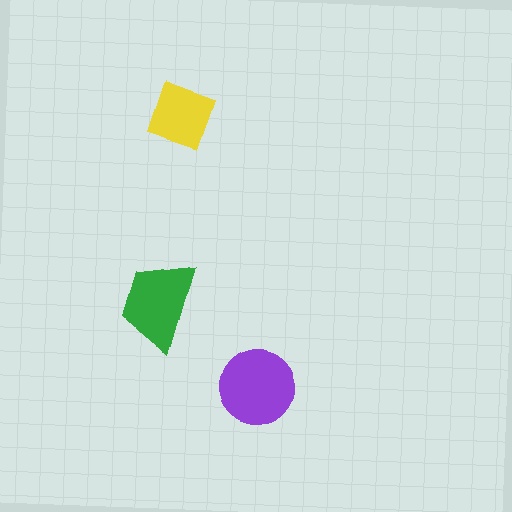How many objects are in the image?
There are 3 objects in the image.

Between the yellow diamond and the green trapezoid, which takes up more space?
The green trapezoid.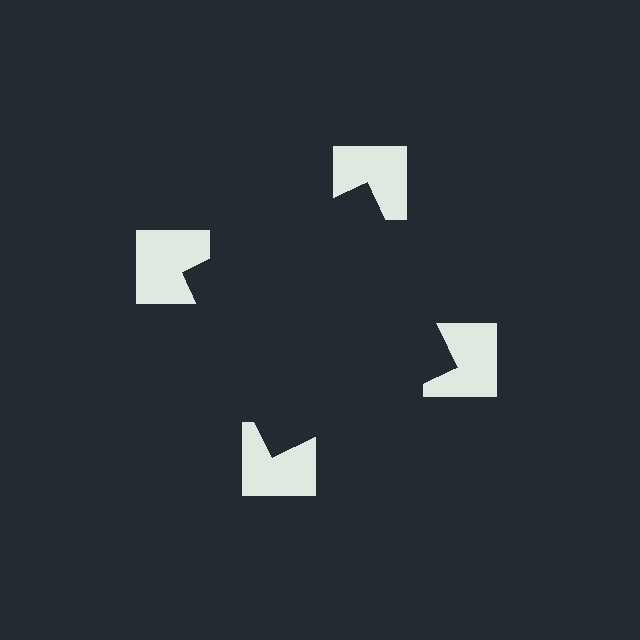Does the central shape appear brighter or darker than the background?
It typically appears slightly darker than the background, even though no actual brightness change is drawn.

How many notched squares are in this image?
There are 4 — one at each vertex of the illusory square.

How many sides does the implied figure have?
4 sides.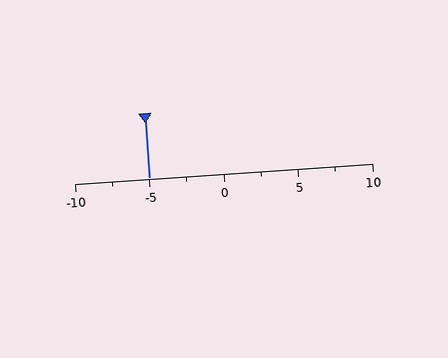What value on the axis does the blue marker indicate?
The marker indicates approximately -5.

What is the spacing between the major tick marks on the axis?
The major ticks are spaced 5 apart.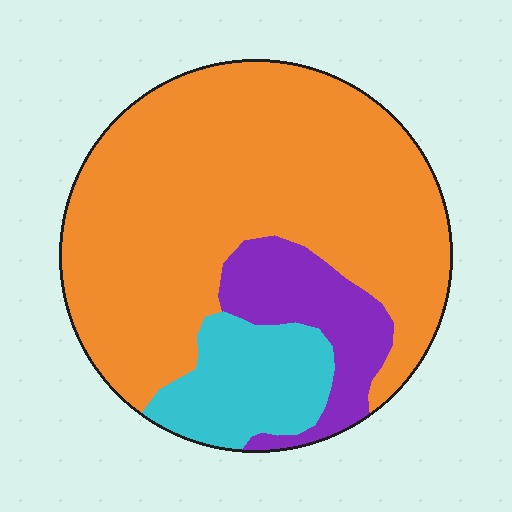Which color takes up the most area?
Orange, at roughly 70%.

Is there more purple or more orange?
Orange.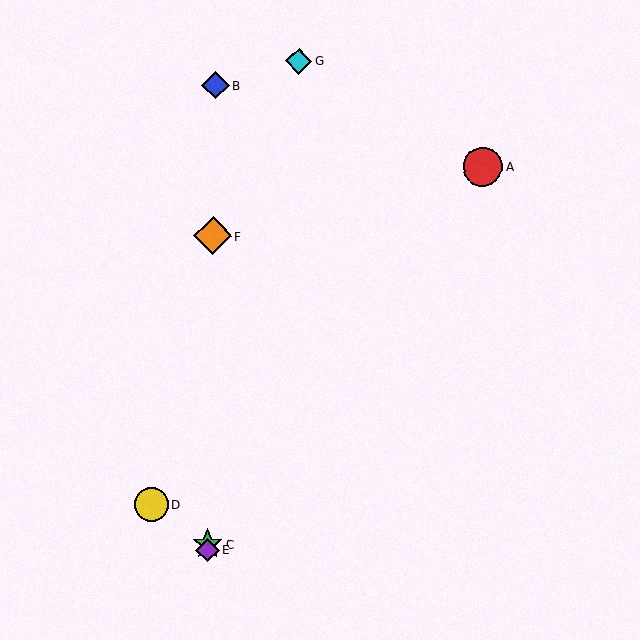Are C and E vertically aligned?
Yes, both are at x≈208.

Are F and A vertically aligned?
No, F is at x≈213 and A is at x≈483.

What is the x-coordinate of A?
Object A is at x≈483.